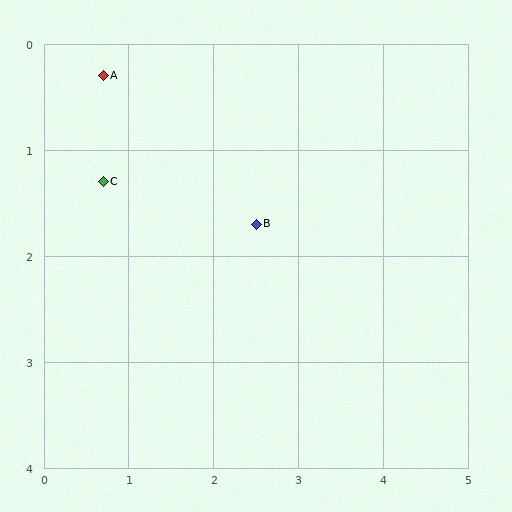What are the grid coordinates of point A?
Point A is at approximately (0.7, 0.3).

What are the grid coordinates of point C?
Point C is at approximately (0.7, 1.3).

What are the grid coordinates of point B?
Point B is at approximately (2.5, 1.7).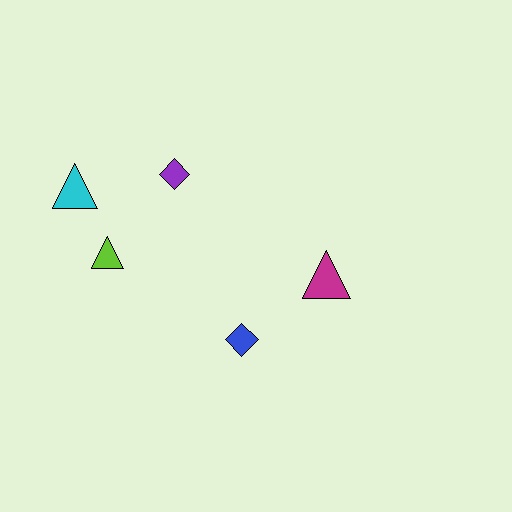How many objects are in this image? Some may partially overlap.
There are 5 objects.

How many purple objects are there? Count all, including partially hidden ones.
There is 1 purple object.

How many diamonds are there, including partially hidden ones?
There are 2 diamonds.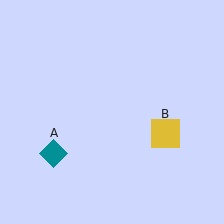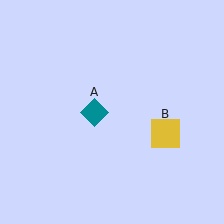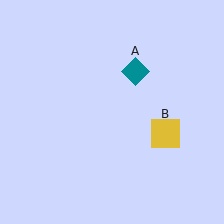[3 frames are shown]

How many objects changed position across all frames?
1 object changed position: teal diamond (object A).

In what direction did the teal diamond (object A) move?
The teal diamond (object A) moved up and to the right.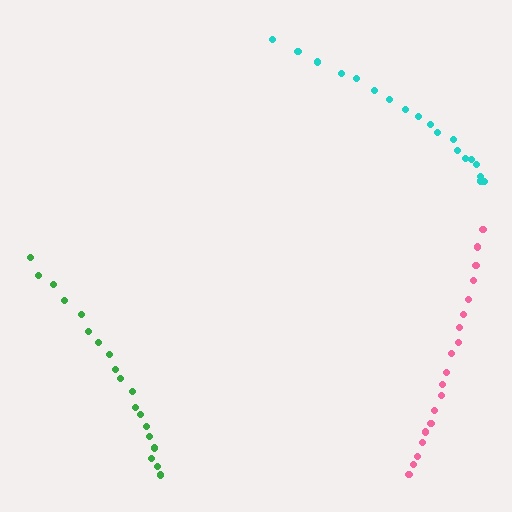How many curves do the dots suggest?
There are 3 distinct paths.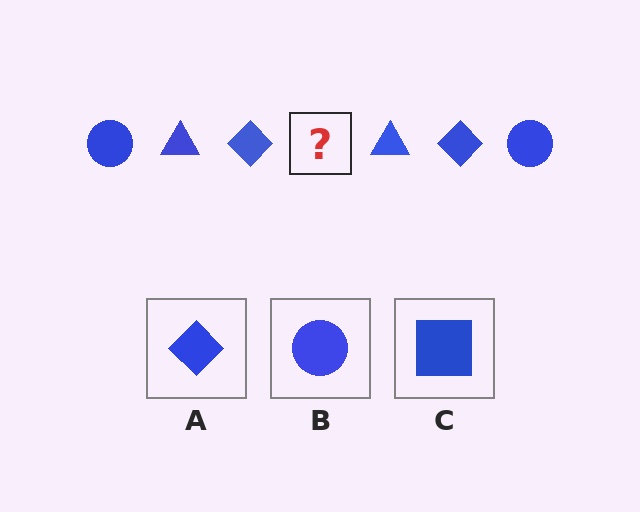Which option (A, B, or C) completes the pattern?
B.